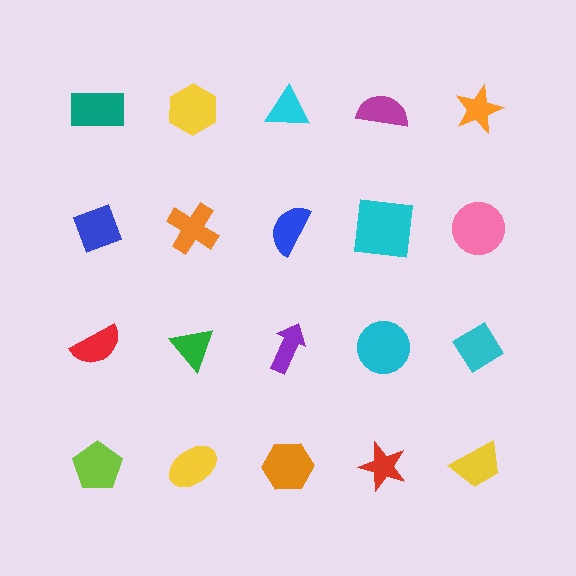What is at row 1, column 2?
A yellow hexagon.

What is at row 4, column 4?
A red star.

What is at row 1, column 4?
A magenta semicircle.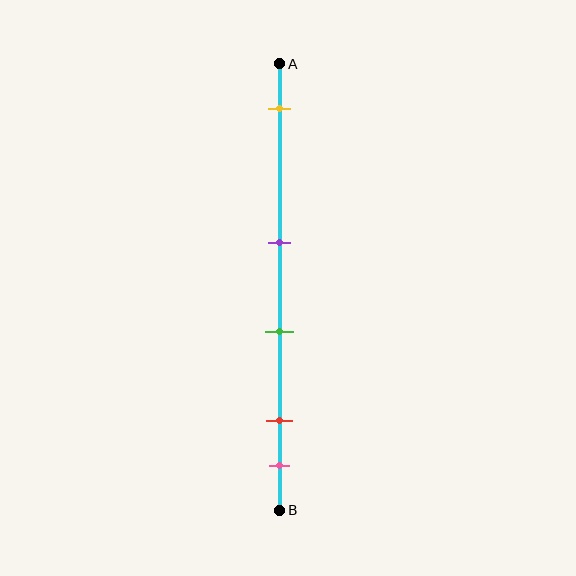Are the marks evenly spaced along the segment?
No, the marks are not evenly spaced.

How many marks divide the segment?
There are 5 marks dividing the segment.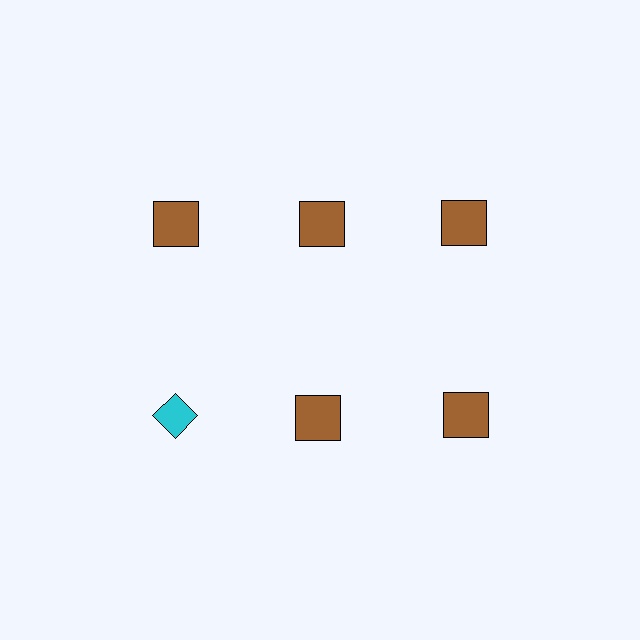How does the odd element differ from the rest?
It differs in both color (cyan instead of brown) and shape (diamond instead of square).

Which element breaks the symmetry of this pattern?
The cyan diamond in the second row, leftmost column breaks the symmetry. All other shapes are brown squares.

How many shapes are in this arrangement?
There are 6 shapes arranged in a grid pattern.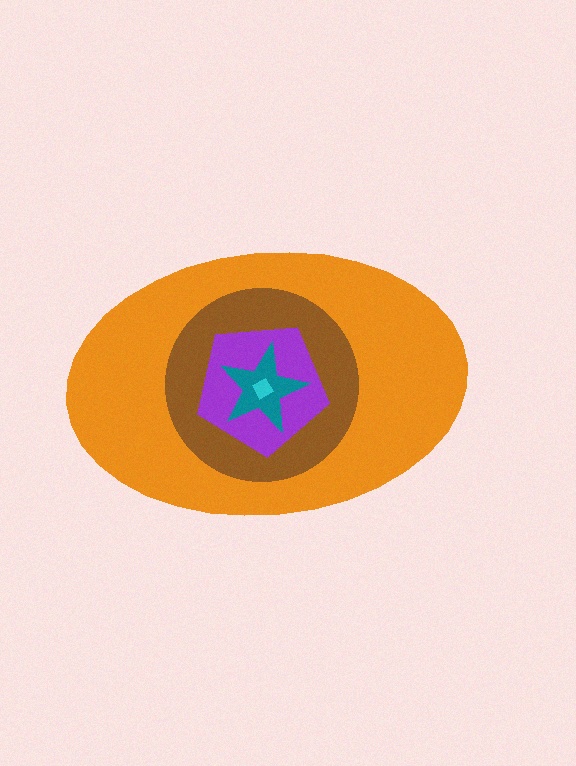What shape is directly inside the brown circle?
The purple pentagon.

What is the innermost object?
The cyan square.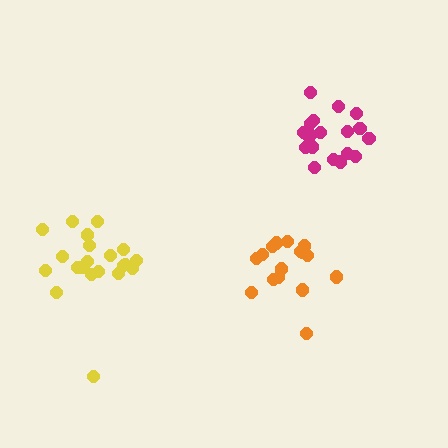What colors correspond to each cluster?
The clusters are colored: orange, yellow, magenta.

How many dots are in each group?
Group 1: 16 dots, Group 2: 21 dots, Group 3: 21 dots (58 total).